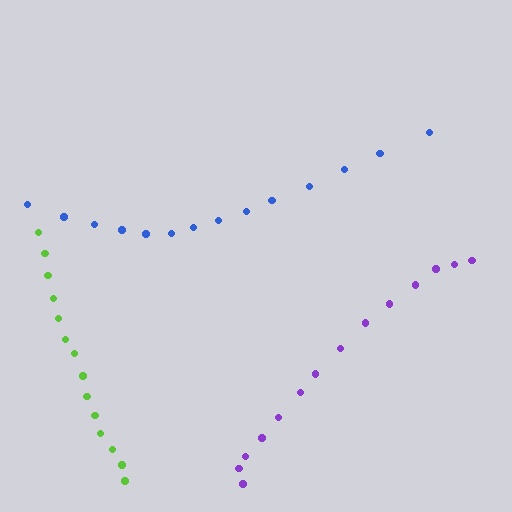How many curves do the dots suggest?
There are 3 distinct paths.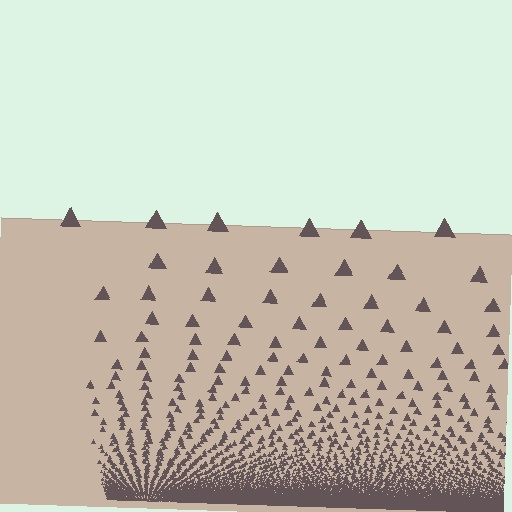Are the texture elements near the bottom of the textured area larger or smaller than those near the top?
Smaller. The gradient is inverted — elements near the bottom are smaller and denser.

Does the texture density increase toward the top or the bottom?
Density increases toward the bottom.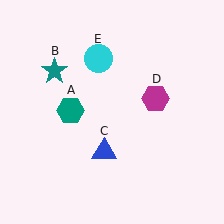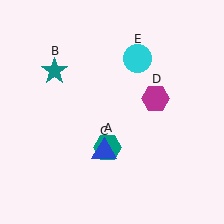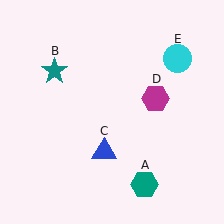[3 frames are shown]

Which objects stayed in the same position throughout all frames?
Teal star (object B) and blue triangle (object C) and magenta hexagon (object D) remained stationary.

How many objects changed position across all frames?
2 objects changed position: teal hexagon (object A), cyan circle (object E).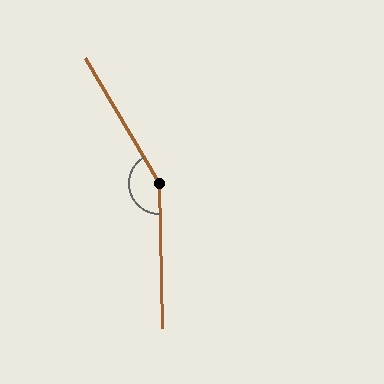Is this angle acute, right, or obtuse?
It is obtuse.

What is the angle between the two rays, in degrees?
Approximately 150 degrees.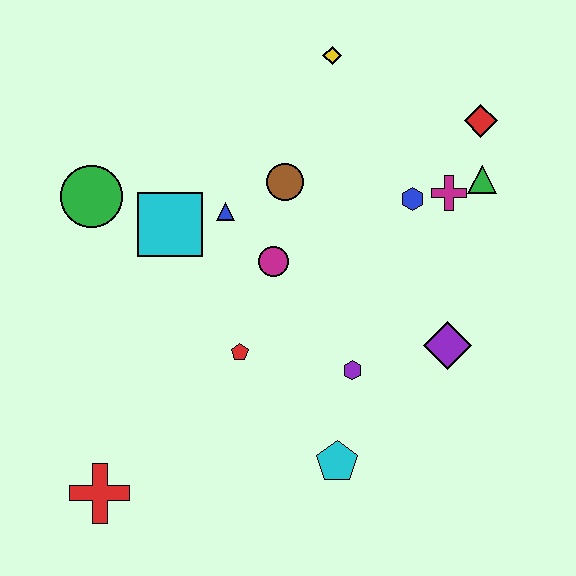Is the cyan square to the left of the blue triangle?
Yes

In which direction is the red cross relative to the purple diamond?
The red cross is to the left of the purple diamond.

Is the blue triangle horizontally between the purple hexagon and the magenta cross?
No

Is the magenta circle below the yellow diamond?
Yes